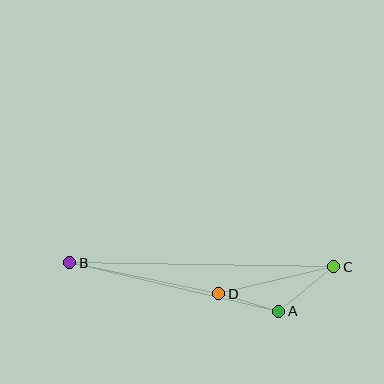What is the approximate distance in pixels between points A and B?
The distance between A and B is approximately 214 pixels.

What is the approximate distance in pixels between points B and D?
The distance between B and D is approximately 152 pixels.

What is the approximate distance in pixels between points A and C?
The distance between A and C is approximately 70 pixels.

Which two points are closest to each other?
Points A and D are closest to each other.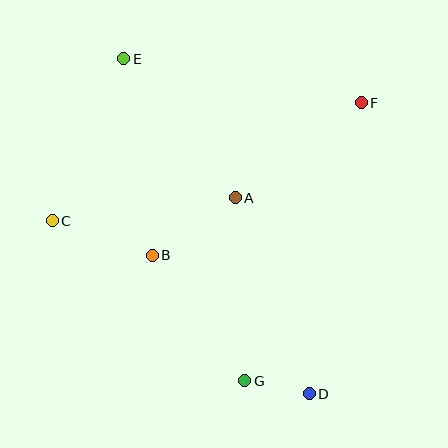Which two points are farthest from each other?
Points D and E are farthest from each other.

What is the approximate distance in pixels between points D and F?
The distance between D and F is approximately 296 pixels.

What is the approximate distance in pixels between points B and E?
The distance between B and E is approximately 199 pixels.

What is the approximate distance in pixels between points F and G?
The distance between F and G is approximately 301 pixels.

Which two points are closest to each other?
Points D and G are closest to each other.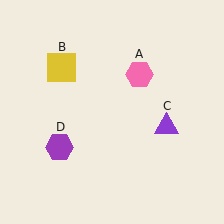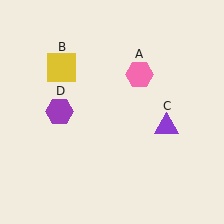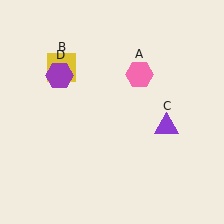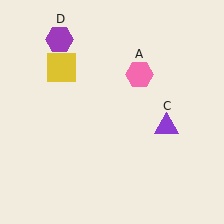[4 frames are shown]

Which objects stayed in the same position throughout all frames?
Pink hexagon (object A) and yellow square (object B) and purple triangle (object C) remained stationary.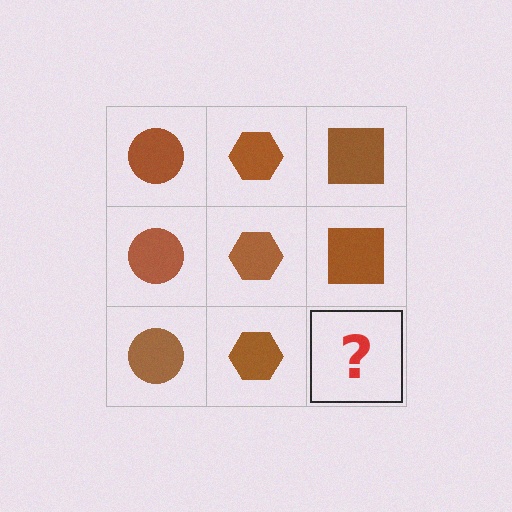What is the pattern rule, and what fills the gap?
The rule is that each column has a consistent shape. The gap should be filled with a brown square.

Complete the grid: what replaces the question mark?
The question mark should be replaced with a brown square.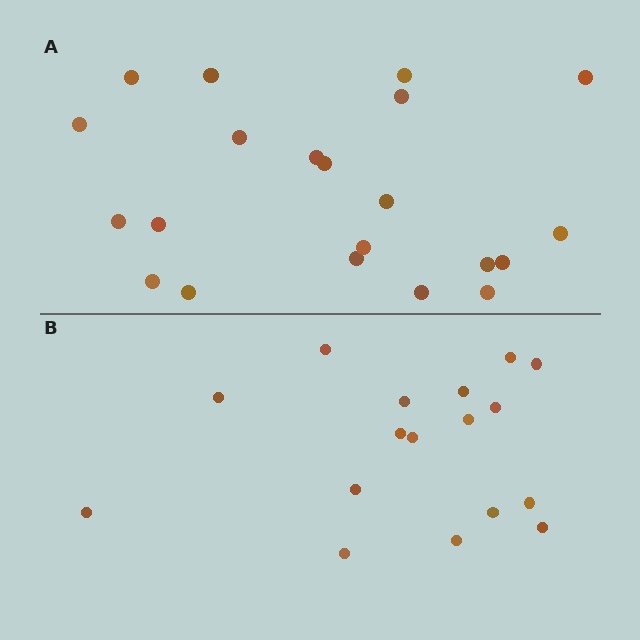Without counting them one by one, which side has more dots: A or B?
Region A (the top region) has more dots.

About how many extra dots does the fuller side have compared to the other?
Region A has about 4 more dots than region B.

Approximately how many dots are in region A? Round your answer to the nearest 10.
About 20 dots. (The exact count is 21, which rounds to 20.)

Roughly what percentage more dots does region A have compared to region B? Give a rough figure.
About 25% more.